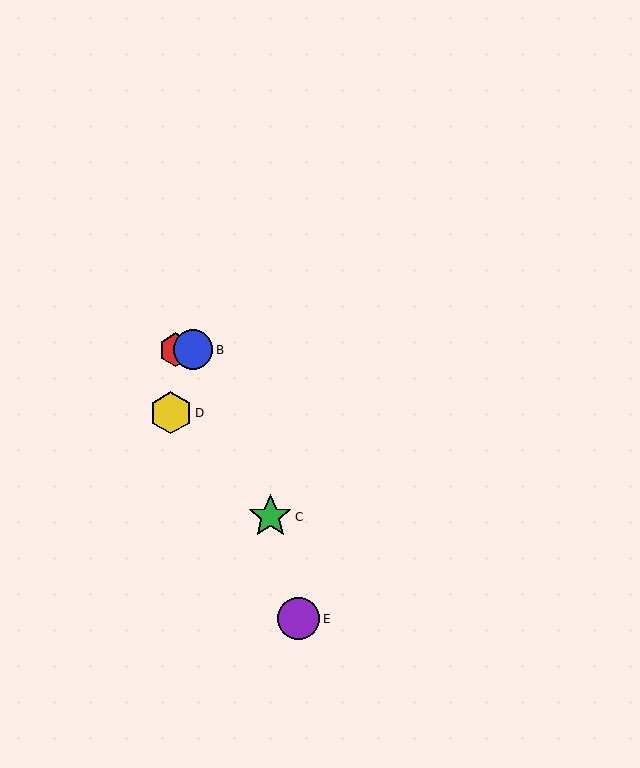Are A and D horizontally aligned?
No, A is at y≈350 and D is at y≈413.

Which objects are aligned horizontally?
Objects A, B are aligned horizontally.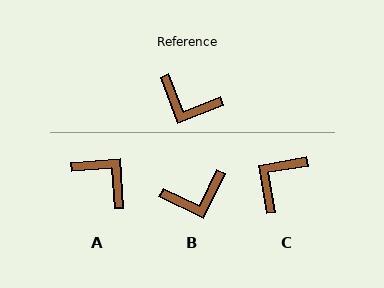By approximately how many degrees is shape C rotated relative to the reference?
Approximately 101 degrees clockwise.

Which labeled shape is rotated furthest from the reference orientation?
A, about 163 degrees away.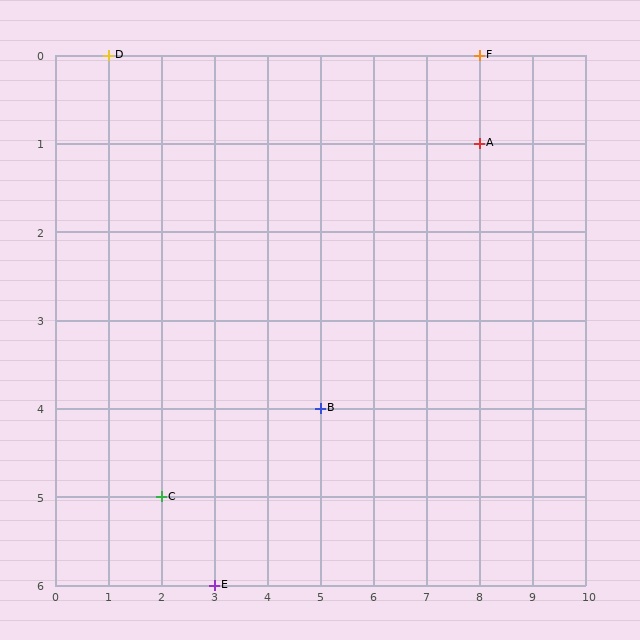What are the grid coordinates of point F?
Point F is at grid coordinates (8, 0).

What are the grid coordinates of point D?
Point D is at grid coordinates (1, 0).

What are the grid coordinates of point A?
Point A is at grid coordinates (8, 1).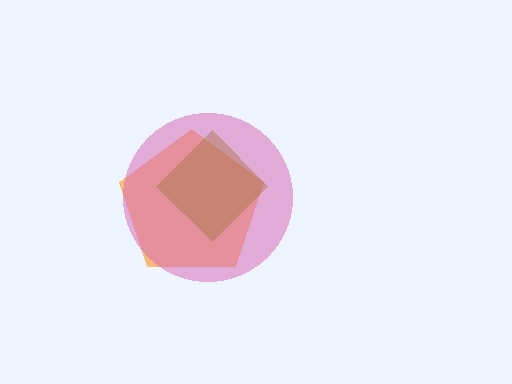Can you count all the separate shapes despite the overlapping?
Yes, there are 3 separate shapes.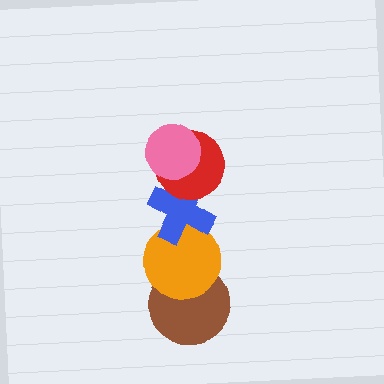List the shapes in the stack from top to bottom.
From top to bottom: the pink circle, the red circle, the blue cross, the orange circle, the brown circle.